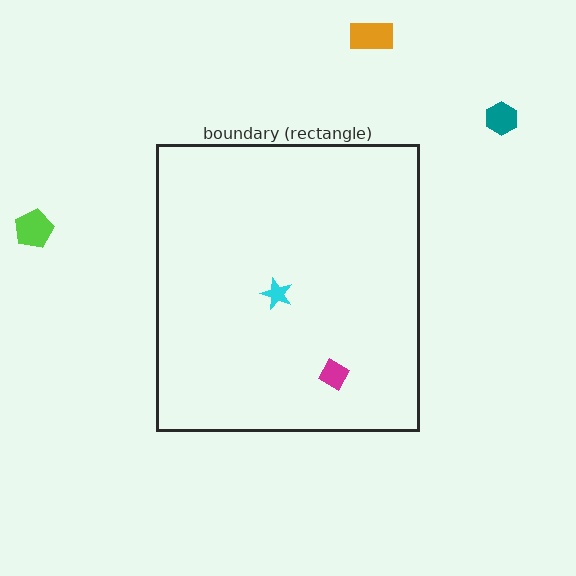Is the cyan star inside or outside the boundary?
Inside.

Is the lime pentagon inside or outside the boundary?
Outside.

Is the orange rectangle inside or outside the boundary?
Outside.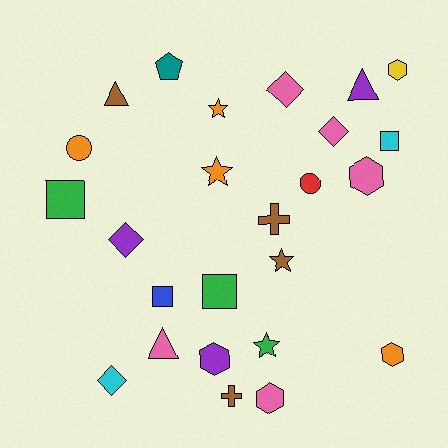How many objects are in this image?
There are 25 objects.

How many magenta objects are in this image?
There are no magenta objects.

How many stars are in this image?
There are 4 stars.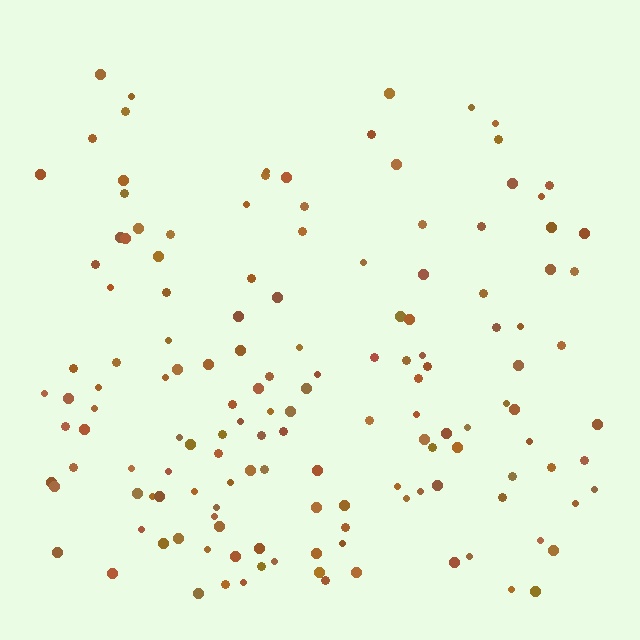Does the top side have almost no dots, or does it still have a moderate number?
Still a moderate number, just noticeably fewer than the bottom.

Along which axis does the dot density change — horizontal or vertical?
Vertical.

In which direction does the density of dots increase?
From top to bottom, with the bottom side densest.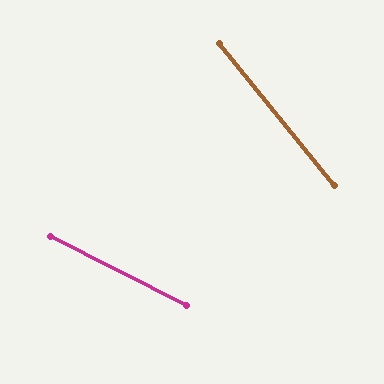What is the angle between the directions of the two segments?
Approximately 24 degrees.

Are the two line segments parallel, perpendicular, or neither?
Neither parallel nor perpendicular — they differ by about 24°.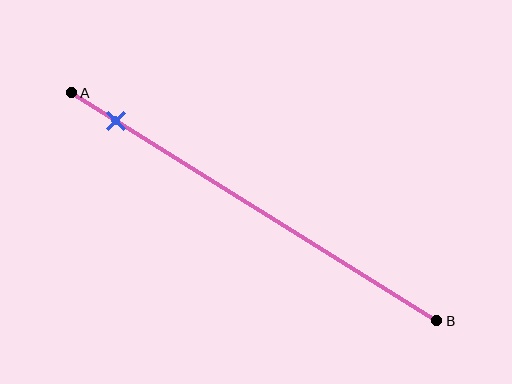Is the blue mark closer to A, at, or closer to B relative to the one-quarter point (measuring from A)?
The blue mark is closer to point A than the one-quarter point of segment AB.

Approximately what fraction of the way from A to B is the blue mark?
The blue mark is approximately 10% of the way from A to B.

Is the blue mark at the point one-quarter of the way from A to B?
No, the mark is at about 10% from A, not at the 25% one-quarter point.